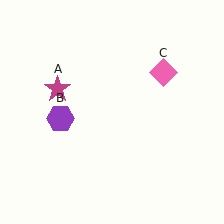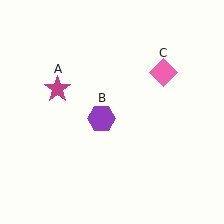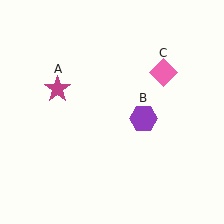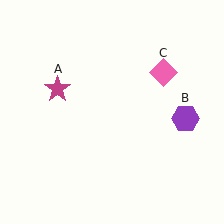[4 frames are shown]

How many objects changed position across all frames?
1 object changed position: purple hexagon (object B).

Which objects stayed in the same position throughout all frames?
Magenta star (object A) and pink diamond (object C) remained stationary.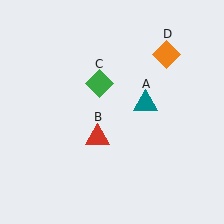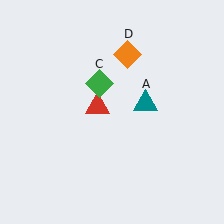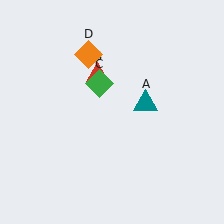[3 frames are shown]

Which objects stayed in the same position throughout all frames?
Teal triangle (object A) and green diamond (object C) remained stationary.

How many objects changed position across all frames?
2 objects changed position: red triangle (object B), orange diamond (object D).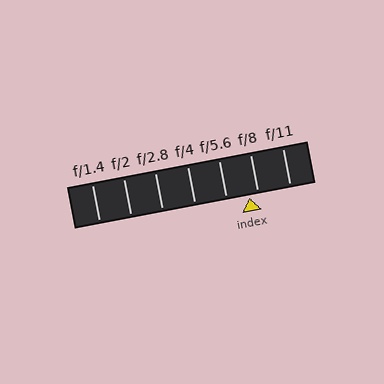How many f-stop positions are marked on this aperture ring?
There are 7 f-stop positions marked.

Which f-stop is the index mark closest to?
The index mark is closest to f/8.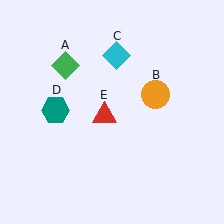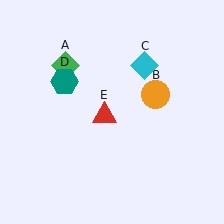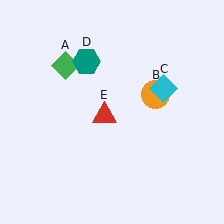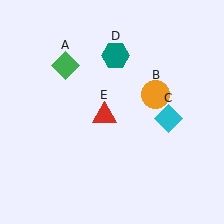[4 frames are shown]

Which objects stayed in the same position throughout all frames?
Green diamond (object A) and orange circle (object B) and red triangle (object E) remained stationary.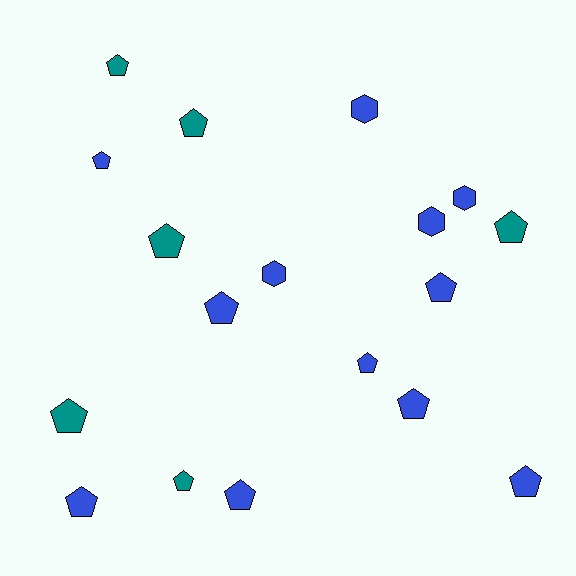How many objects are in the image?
There are 18 objects.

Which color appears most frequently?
Blue, with 12 objects.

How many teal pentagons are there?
There are 6 teal pentagons.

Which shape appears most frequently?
Pentagon, with 14 objects.